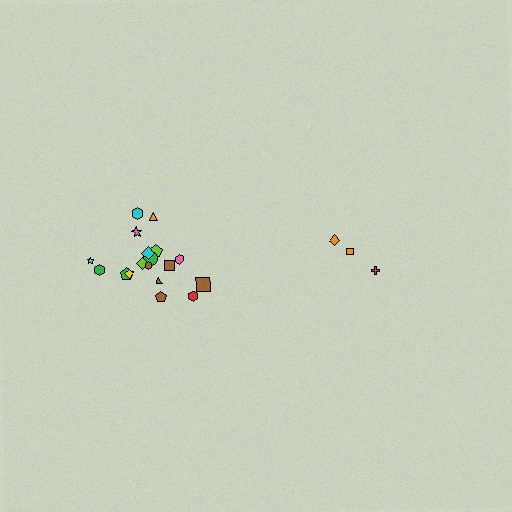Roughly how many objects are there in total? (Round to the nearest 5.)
Roughly 20 objects in total.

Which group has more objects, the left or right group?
The left group.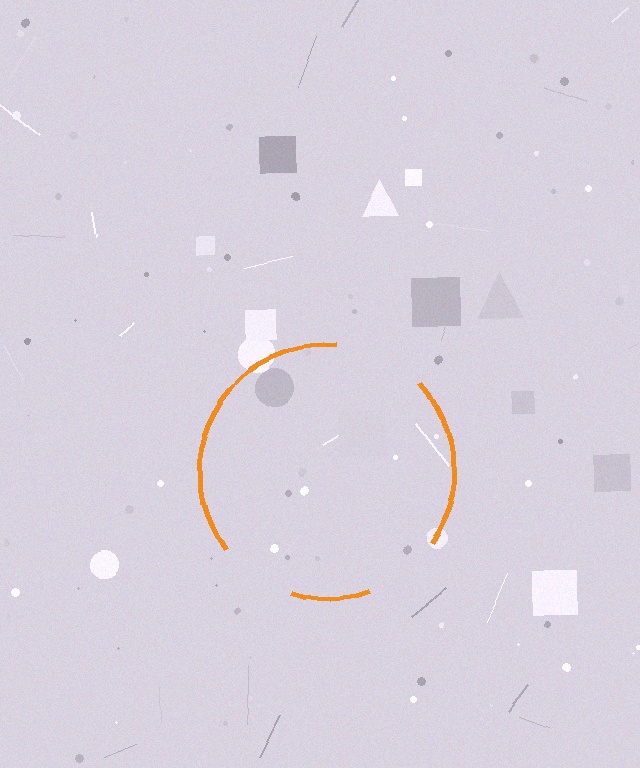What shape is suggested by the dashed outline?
The dashed outline suggests a circle.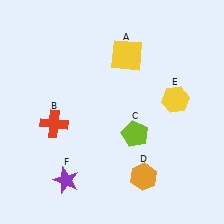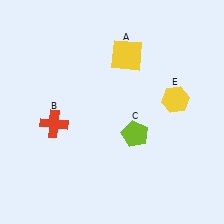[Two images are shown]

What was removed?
The purple star (F), the orange hexagon (D) were removed in Image 2.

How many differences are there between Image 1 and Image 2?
There are 2 differences between the two images.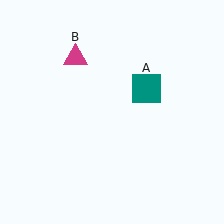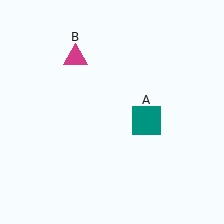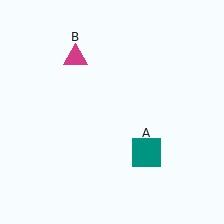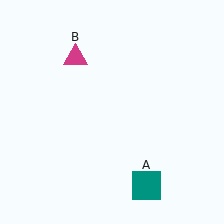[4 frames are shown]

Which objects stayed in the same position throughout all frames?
Magenta triangle (object B) remained stationary.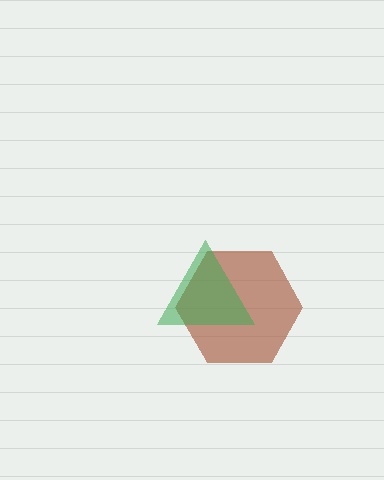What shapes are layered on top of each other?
The layered shapes are: a brown hexagon, a green triangle.